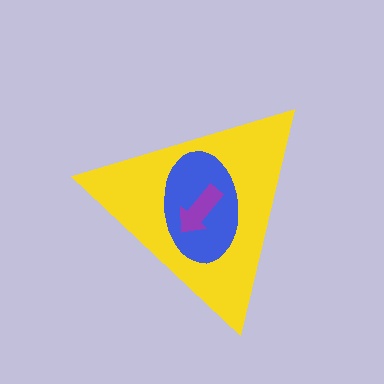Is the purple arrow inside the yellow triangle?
Yes.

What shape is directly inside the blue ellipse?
The purple arrow.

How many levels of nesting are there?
3.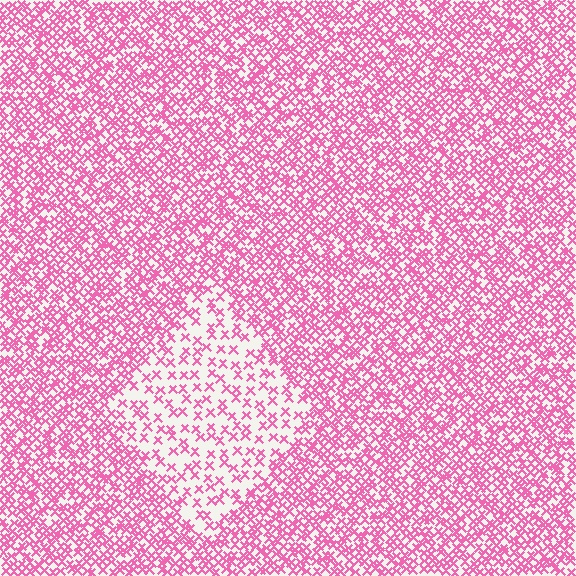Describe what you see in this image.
The image contains small pink elements arranged at two different densities. A diamond-shaped region is visible where the elements are less densely packed than the surrounding area.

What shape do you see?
I see a diamond.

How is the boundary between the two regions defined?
The boundary is defined by a change in element density (approximately 2.4x ratio). All elements are the same color, size, and shape.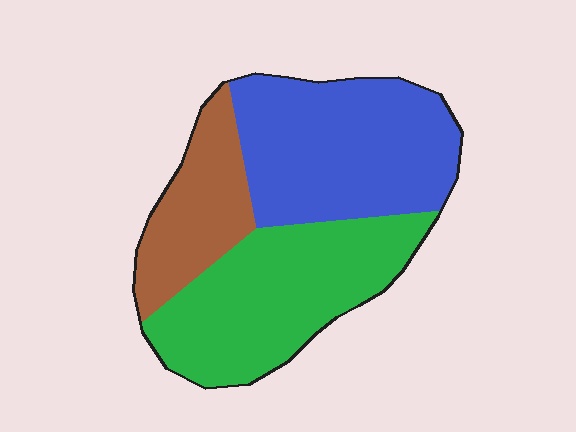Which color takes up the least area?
Brown, at roughly 20%.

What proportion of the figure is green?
Green covers around 40% of the figure.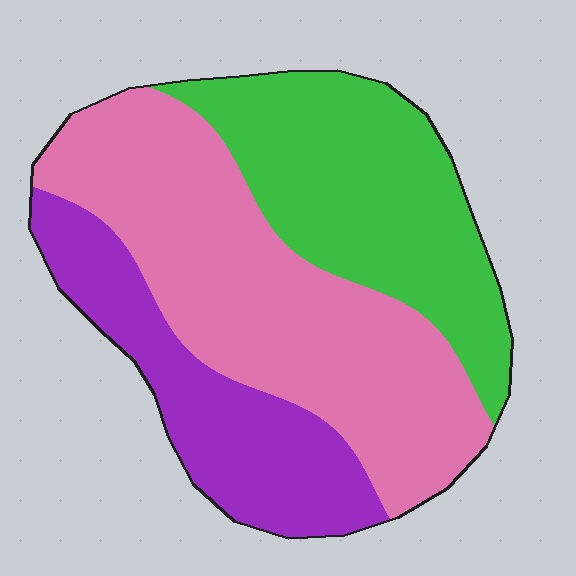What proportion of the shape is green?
Green takes up about one third (1/3) of the shape.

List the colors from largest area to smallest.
From largest to smallest: pink, green, purple.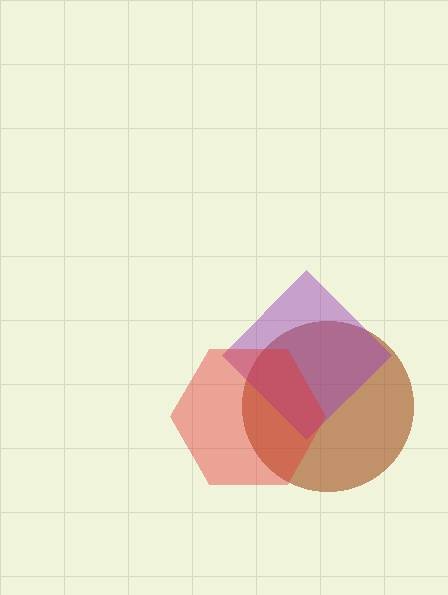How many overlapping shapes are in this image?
There are 3 overlapping shapes in the image.